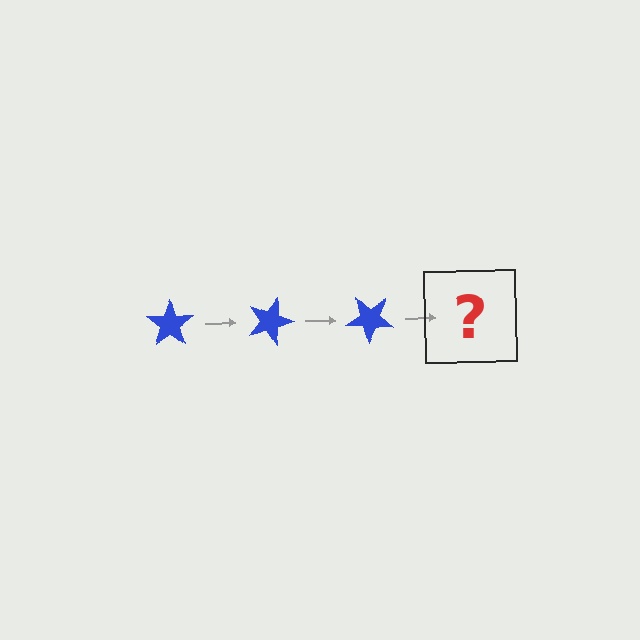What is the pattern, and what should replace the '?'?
The pattern is that the star rotates 20 degrees each step. The '?' should be a blue star rotated 60 degrees.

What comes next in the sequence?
The next element should be a blue star rotated 60 degrees.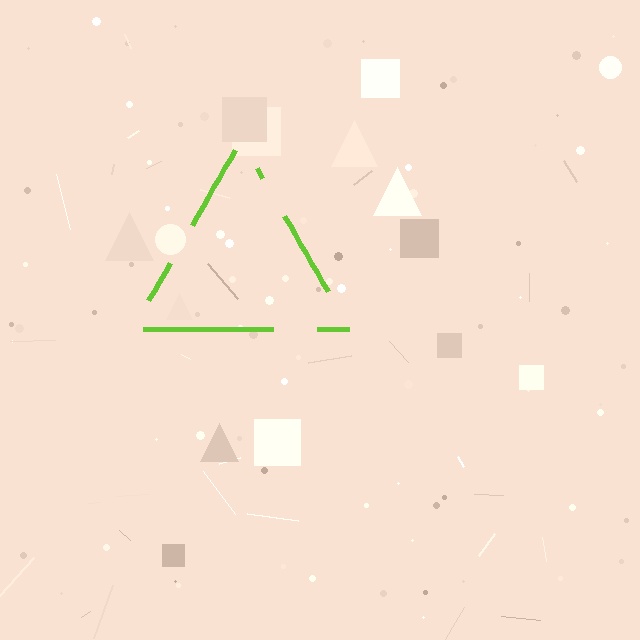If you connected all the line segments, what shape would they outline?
They would outline a triangle.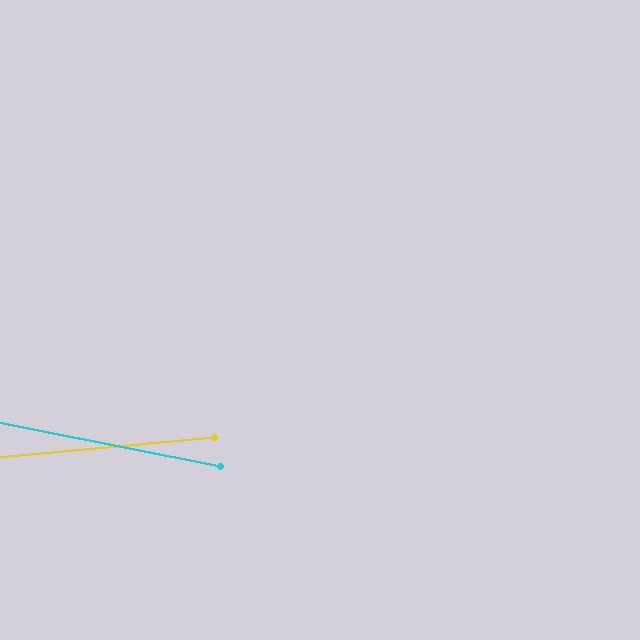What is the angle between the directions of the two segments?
Approximately 16 degrees.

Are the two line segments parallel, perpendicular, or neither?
Neither parallel nor perpendicular — they differ by about 16°.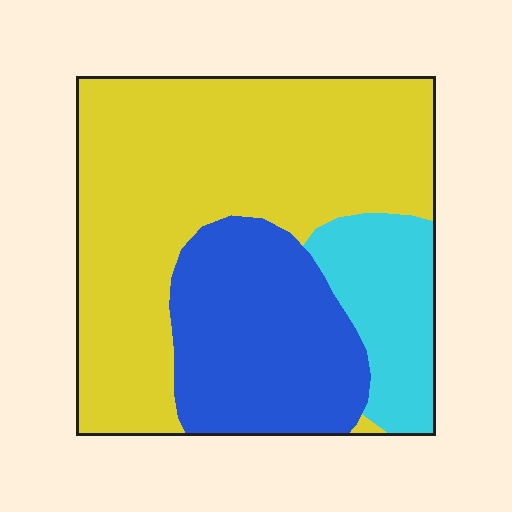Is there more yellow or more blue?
Yellow.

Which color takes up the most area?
Yellow, at roughly 55%.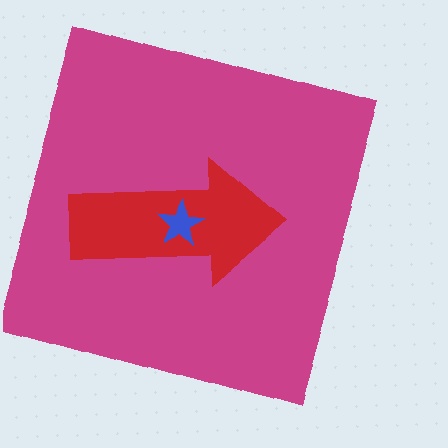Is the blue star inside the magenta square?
Yes.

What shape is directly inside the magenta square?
The red arrow.